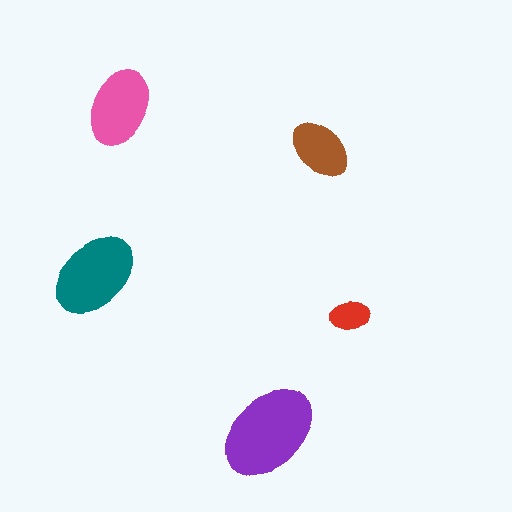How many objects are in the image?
There are 5 objects in the image.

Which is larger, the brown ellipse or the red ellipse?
The brown one.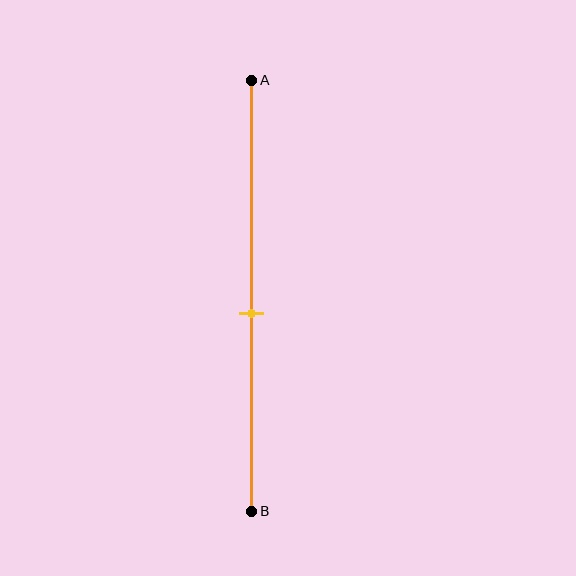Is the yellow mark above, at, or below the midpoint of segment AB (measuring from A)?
The yellow mark is below the midpoint of segment AB.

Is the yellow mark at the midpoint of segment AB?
No, the mark is at about 55% from A, not at the 50% midpoint.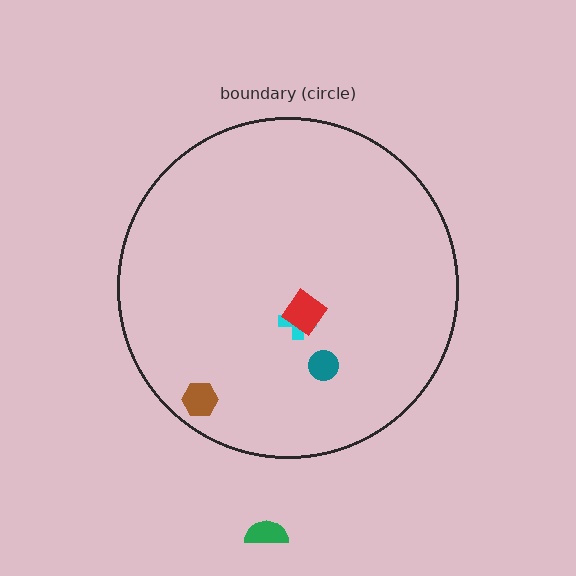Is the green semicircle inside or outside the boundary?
Outside.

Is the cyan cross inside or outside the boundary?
Inside.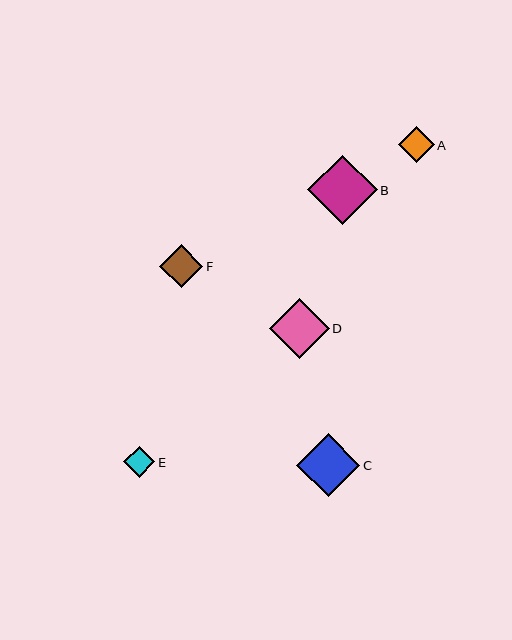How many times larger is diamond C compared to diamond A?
Diamond C is approximately 1.8 times the size of diamond A.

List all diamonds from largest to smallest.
From largest to smallest: B, C, D, F, A, E.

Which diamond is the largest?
Diamond B is the largest with a size of approximately 69 pixels.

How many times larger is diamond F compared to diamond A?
Diamond F is approximately 1.2 times the size of diamond A.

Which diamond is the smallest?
Diamond E is the smallest with a size of approximately 31 pixels.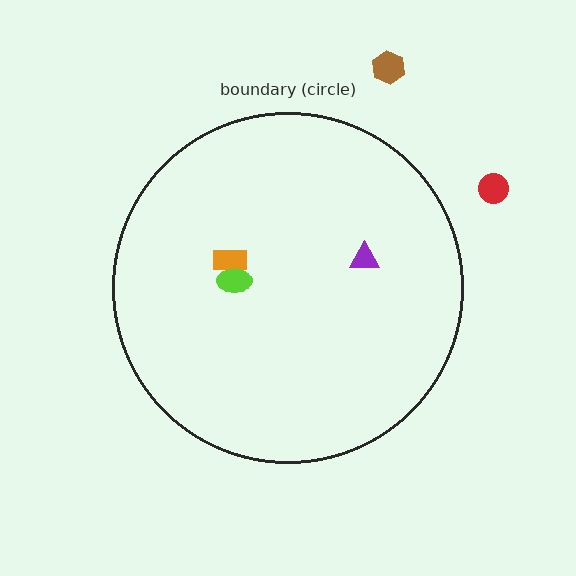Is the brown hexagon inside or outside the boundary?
Outside.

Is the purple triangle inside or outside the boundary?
Inside.